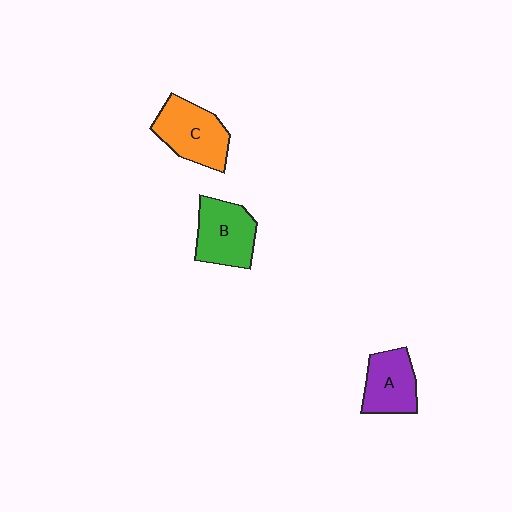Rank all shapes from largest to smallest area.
From largest to smallest: C (orange), B (green), A (purple).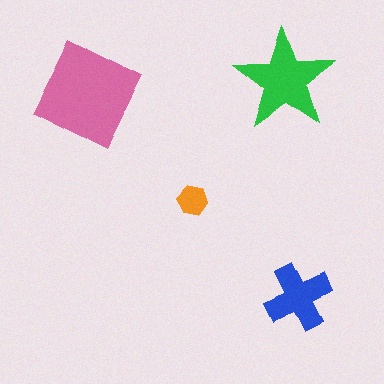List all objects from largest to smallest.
The pink diamond, the green star, the blue cross, the orange hexagon.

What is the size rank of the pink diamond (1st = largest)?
1st.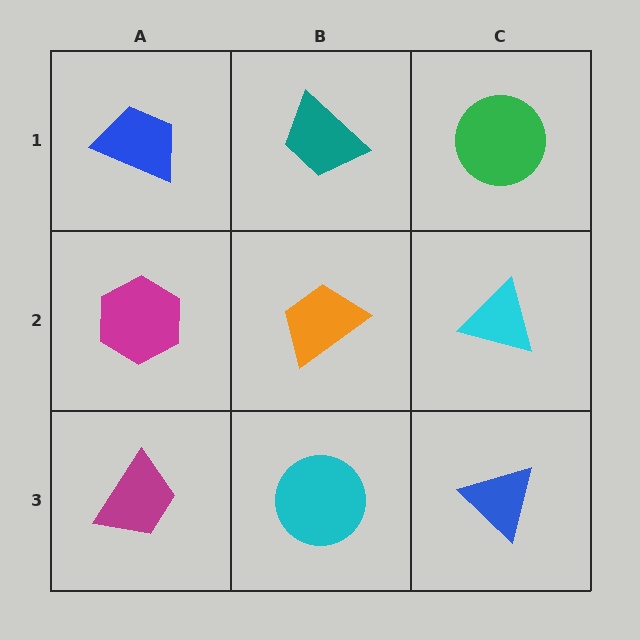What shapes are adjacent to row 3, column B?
An orange trapezoid (row 2, column B), a magenta trapezoid (row 3, column A), a blue triangle (row 3, column C).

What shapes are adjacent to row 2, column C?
A green circle (row 1, column C), a blue triangle (row 3, column C), an orange trapezoid (row 2, column B).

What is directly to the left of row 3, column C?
A cyan circle.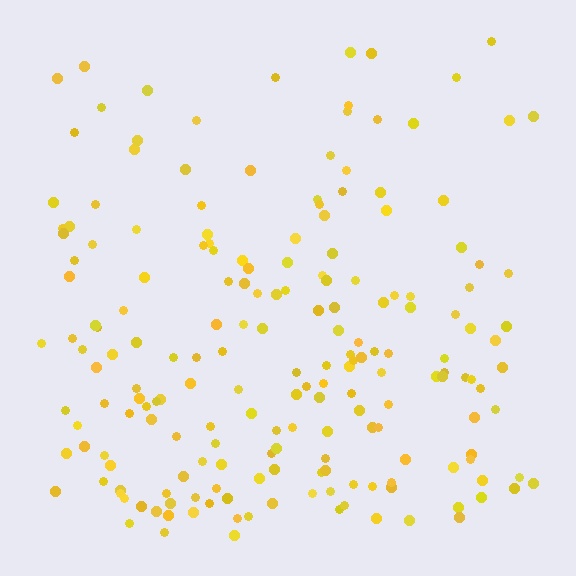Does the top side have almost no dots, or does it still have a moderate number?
Still a moderate number, just noticeably fewer than the bottom.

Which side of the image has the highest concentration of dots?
The bottom.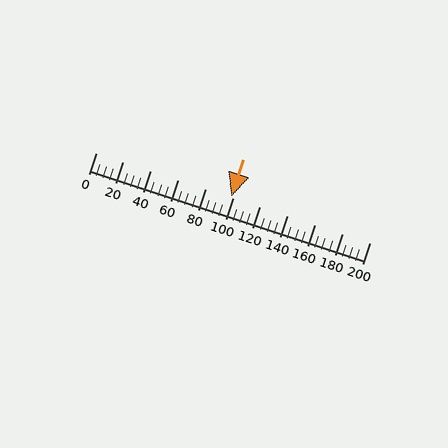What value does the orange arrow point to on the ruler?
The orange arrow points to approximately 99.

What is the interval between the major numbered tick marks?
The major tick marks are spaced 20 units apart.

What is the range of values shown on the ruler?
The ruler shows values from 0 to 200.